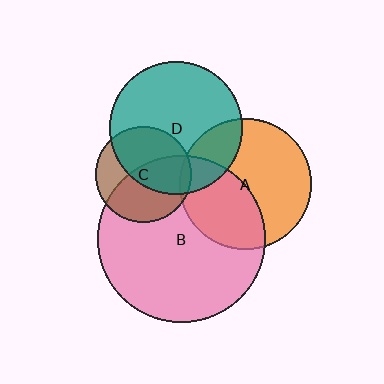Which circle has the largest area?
Circle B (pink).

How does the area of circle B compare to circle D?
Approximately 1.6 times.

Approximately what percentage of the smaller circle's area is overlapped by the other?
Approximately 20%.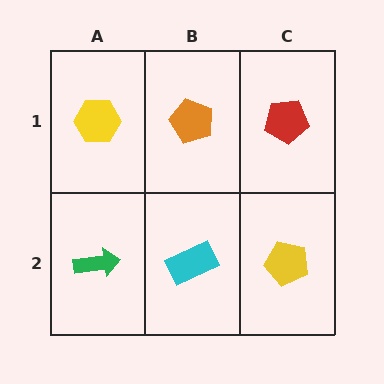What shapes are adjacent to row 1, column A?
A green arrow (row 2, column A), an orange pentagon (row 1, column B).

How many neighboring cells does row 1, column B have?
3.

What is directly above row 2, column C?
A red pentagon.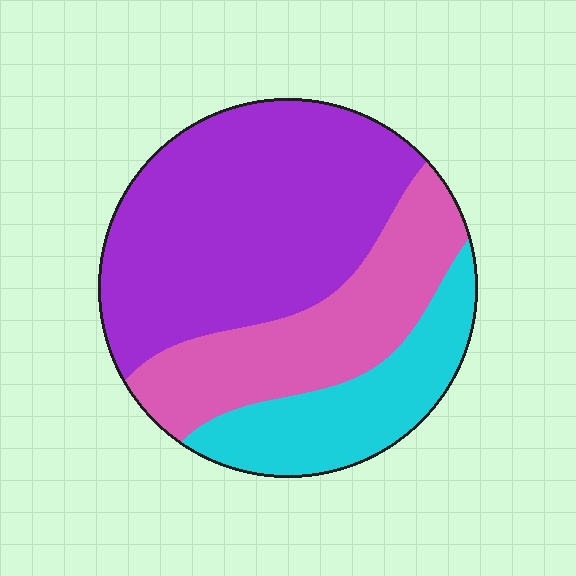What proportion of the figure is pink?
Pink takes up between a quarter and a half of the figure.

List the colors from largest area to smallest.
From largest to smallest: purple, pink, cyan.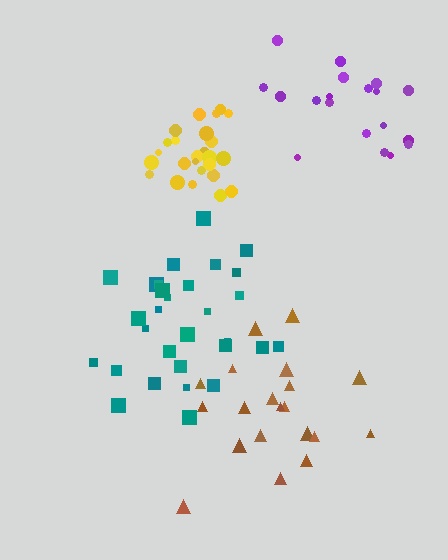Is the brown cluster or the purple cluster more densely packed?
Purple.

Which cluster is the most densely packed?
Yellow.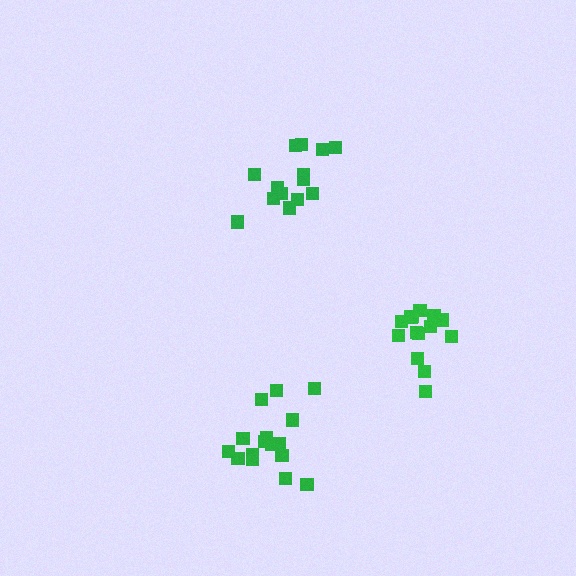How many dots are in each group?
Group 1: 14 dots, Group 2: 14 dots, Group 3: 16 dots (44 total).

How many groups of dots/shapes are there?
There are 3 groups.